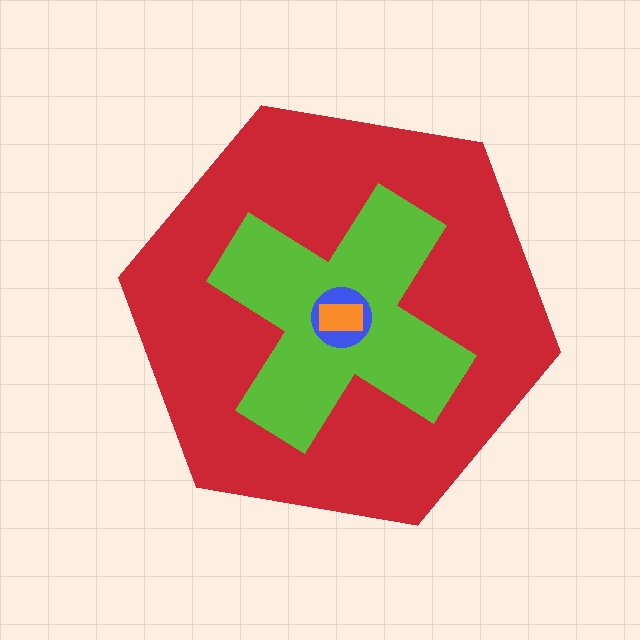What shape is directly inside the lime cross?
The blue circle.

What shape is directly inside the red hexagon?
The lime cross.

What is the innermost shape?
The orange rectangle.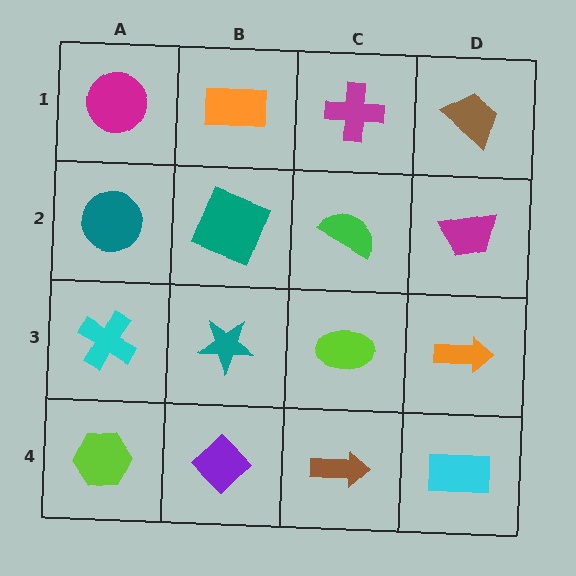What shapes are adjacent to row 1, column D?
A magenta trapezoid (row 2, column D), a magenta cross (row 1, column C).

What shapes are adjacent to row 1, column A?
A teal circle (row 2, column A), an orange rectangle (row 1, column B).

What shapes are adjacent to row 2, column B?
An orange rectangle (row 1, column B), a teal star (row 3, column B), a teal circle (row 2, column A), a green semicircle (row 2, column C).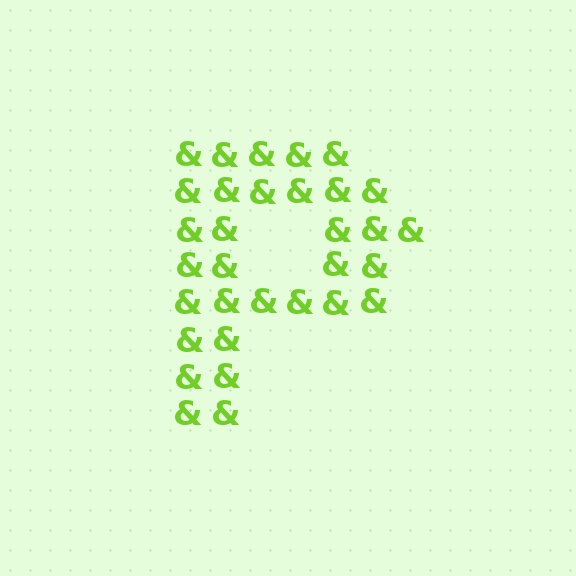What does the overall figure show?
The overall figure shows the letter P.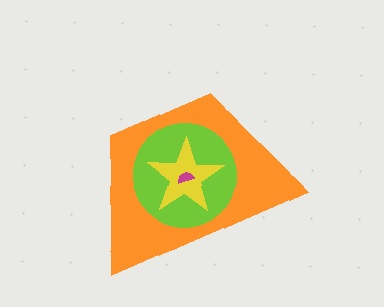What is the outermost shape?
The orange trapezoid.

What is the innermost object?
The magenta semicircle.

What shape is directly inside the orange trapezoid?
The lime circle.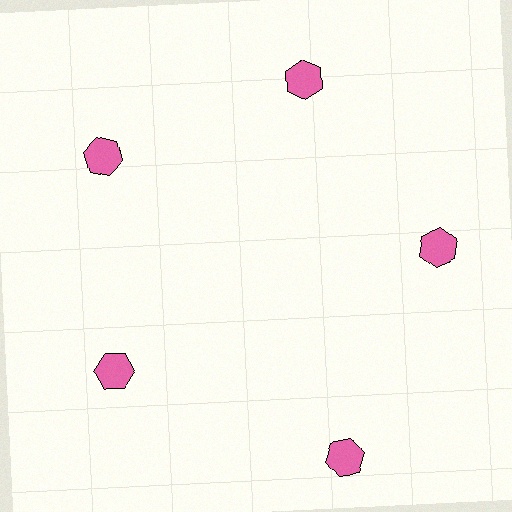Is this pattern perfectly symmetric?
No. The 5 pink hexagons are arranged in a ring, but one element near the 5 o'clock position is pushed outward from the center, breaking the 5-fold rotational symmetry.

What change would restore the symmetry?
The symmetry would be restored by moving it inward, back onto the ring so that all 5 hexagons sit at equal angles and equal distance from the center.